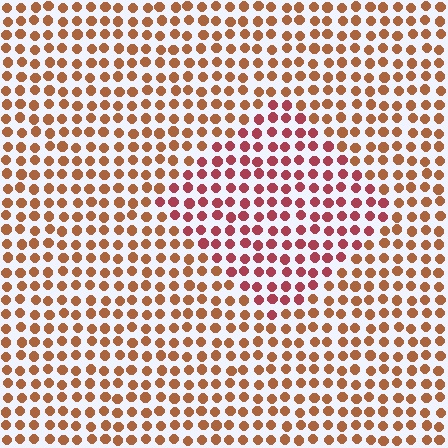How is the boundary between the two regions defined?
The boundary is defined purely by a slight shift in hue (about 33 degrees). Spacing, size, and orientation are identical on both sides.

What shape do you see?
I see a diamond.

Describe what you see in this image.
The image is filled with small brown elements in a uniform arrangement. A diamond-shaped region is visible where the elements are tinted to a slightly different hue, forming a subtle color boundary.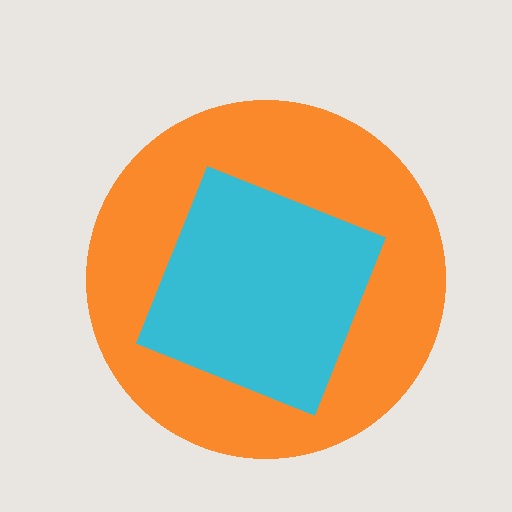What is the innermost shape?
The cyan diamond.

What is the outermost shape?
The orange circle.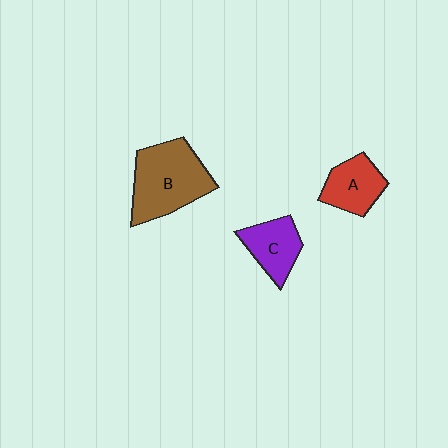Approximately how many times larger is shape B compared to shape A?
Approximately 1.8 times.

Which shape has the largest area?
Shape B (brown).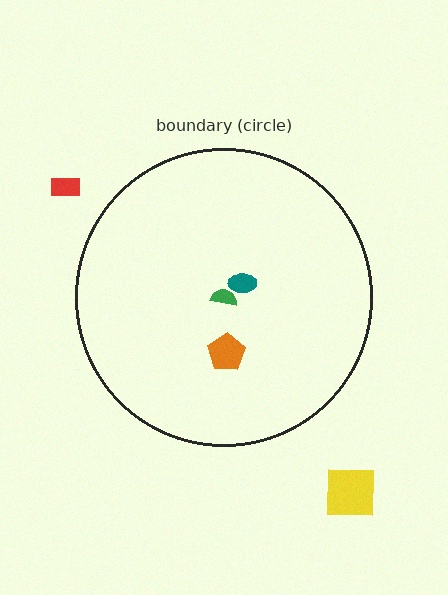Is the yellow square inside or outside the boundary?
Outside.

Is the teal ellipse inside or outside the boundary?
Inside.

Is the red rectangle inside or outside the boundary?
Outside.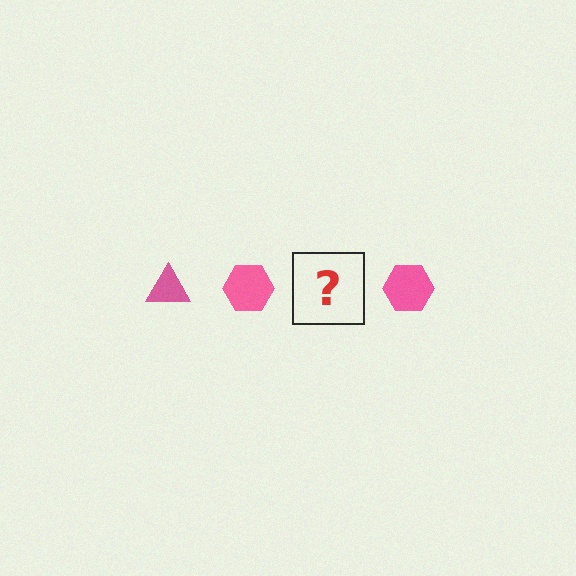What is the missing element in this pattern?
The missing element is a pink triangle.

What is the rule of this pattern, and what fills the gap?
The rule is that the pattern cycles through triangle, hexagon shapes in pink. The gap should be filled with a pink triangle.